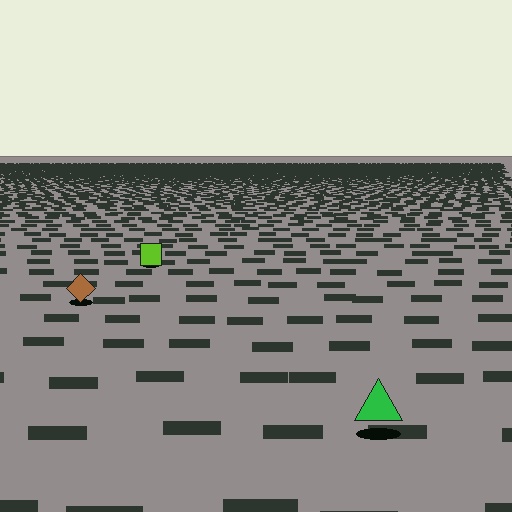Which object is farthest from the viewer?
The lime square is farthest from the viewer. It appears smaller and the ground texture around it is denser.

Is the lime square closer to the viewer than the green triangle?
No. The green triangle is closer — you can tell from the texture gradient: the ground texture is coarser near it.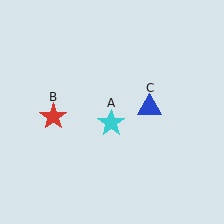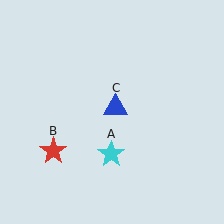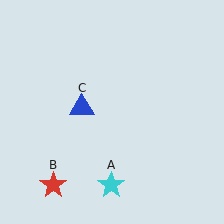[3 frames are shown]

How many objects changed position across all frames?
3 objects changed position: cyan star (object A), red star (object B), blue triangle (object C).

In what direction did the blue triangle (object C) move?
The blue triangle (object C) moved left.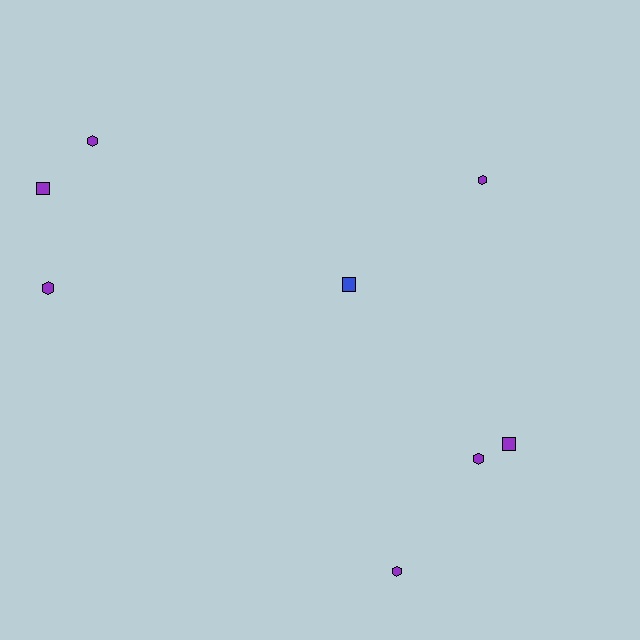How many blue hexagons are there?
There are no blue hexagons.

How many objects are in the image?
There are 8 objects.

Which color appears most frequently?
Purple, with 7 objects.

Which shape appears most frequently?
Hexagon, with 5 objects.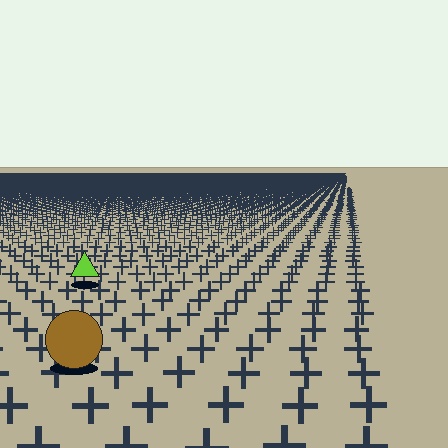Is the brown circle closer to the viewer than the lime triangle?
Yes. The brown circle is closer — you can tell from the texture gradient: the ground texture is coarser near it.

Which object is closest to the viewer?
The brown circle is closest. The texture marks near it are larger and more spread out.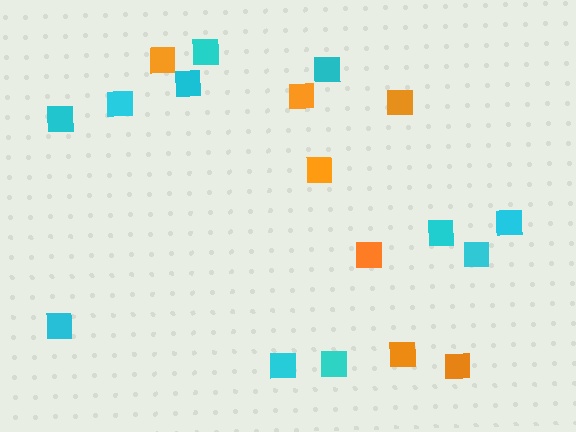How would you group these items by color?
There are 2 groups: one group of orange squares (7) and one group of cyan squares (11).